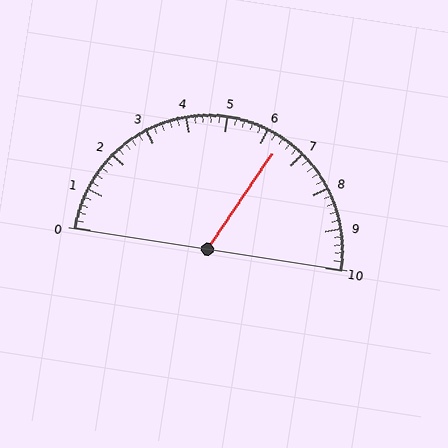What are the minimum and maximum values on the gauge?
The gauge ranges from 0 to 10.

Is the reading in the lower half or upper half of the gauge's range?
The reading is in the upper half of the range (0 to 10).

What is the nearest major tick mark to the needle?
The nearest major tick mark is 6.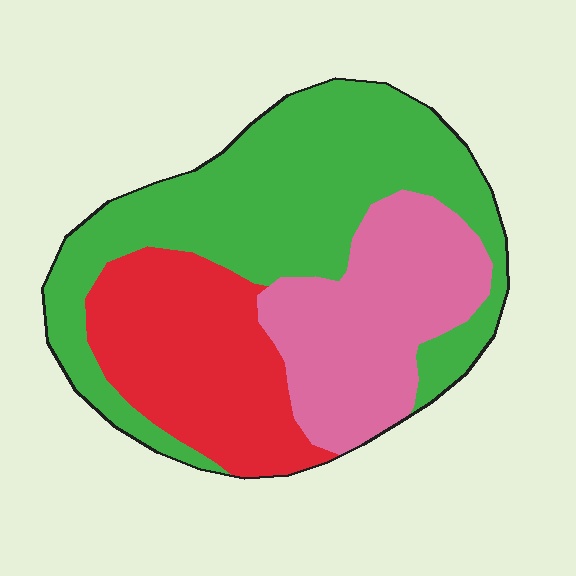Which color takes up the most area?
Green, at roughly 45%.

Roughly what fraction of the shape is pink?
Pink covers about 25% of the shape.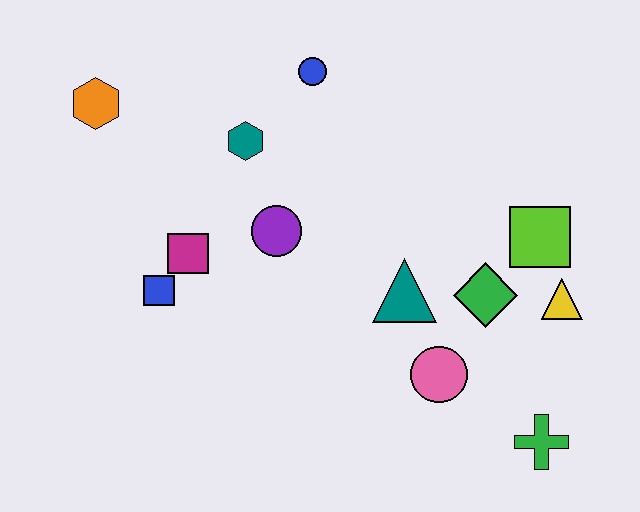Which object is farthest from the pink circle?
The orange hexagon is farthest from the pink circle.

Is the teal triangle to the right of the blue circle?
Yes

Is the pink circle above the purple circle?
No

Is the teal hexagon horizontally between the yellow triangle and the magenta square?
Yes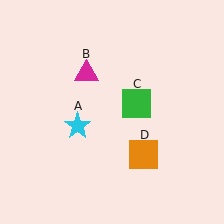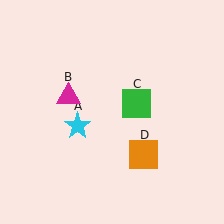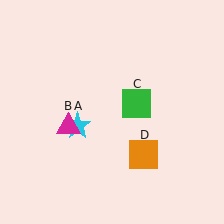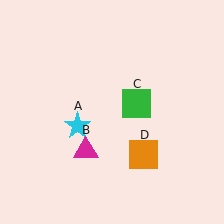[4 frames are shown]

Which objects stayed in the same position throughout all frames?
Cyan star (object A) and green square (object C) and orange square (object D) remained stationary.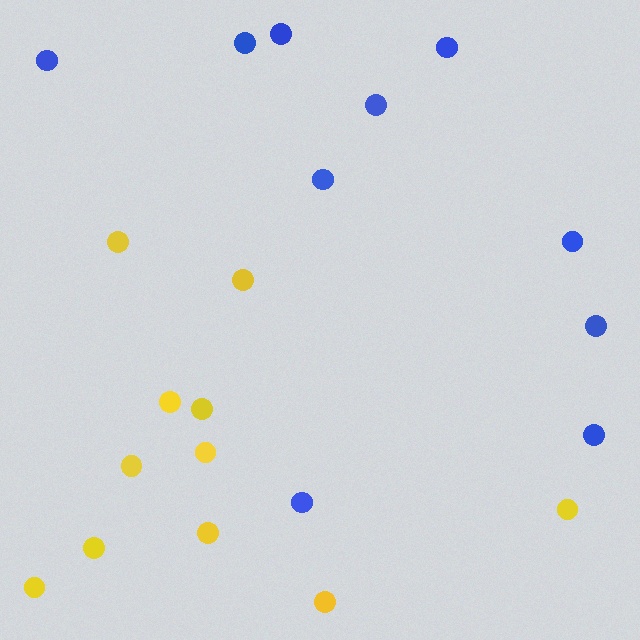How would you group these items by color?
There are 2 groups: one group of blue circles (10) and one group of yellow circles (11).